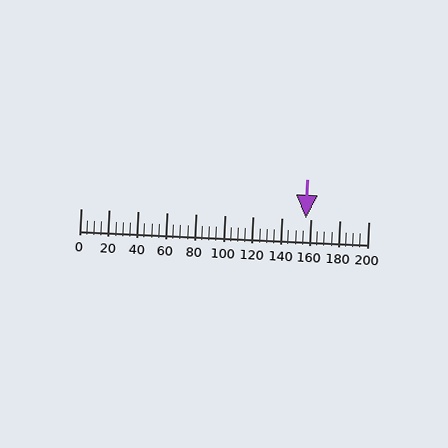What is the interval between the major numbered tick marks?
The major tick marks are spaced 20 units apart.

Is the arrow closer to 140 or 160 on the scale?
The arrow is closer to 160.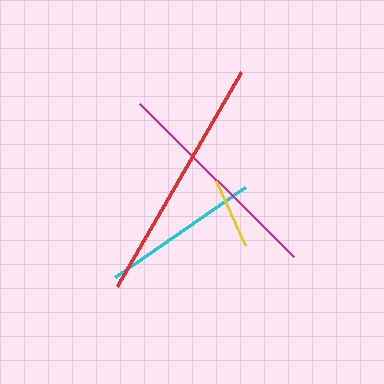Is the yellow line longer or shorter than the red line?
The red line is longer than the yellow line.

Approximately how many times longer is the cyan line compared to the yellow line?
The cyan line is approximately 2.3 times the length of the yellow line.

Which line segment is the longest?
The red line is the longest at approximately 247 pixels.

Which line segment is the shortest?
The yellow line is the shortest at approximately 70 pixels.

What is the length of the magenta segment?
The magenta segment is approximately 216 pixels long.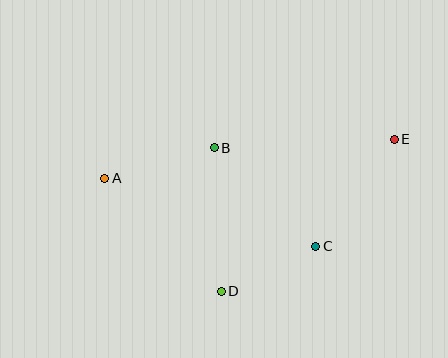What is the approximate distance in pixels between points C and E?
The distance between C and E is approximately 133 pixels.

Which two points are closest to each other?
Points C and D are closest to each other.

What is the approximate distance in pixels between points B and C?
The distance between B and C is approximately 142 pixels.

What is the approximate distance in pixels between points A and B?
The distance between A and B is approximately 113 pixels.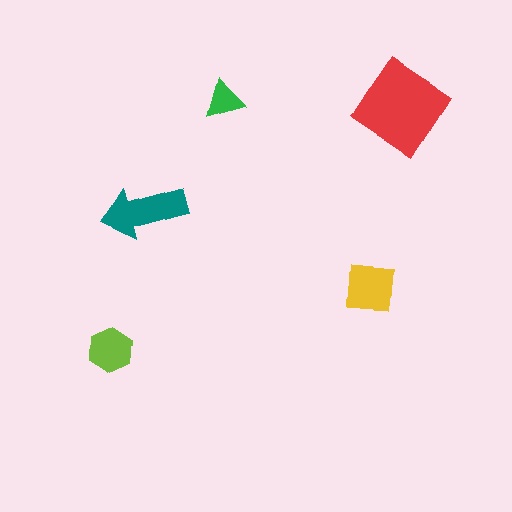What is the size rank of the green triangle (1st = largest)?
5th.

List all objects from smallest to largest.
The green triangle, the lime hexagon, the yellow square, the teal arrow, the red diamond.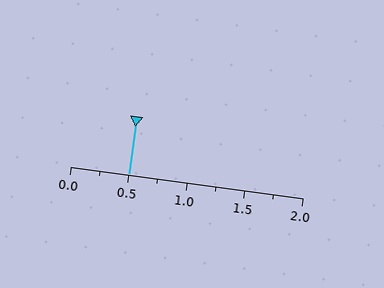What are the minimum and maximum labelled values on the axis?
The axis runs from 0.0 to 2.0.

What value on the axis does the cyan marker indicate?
The marker indicates approximately 0.5.